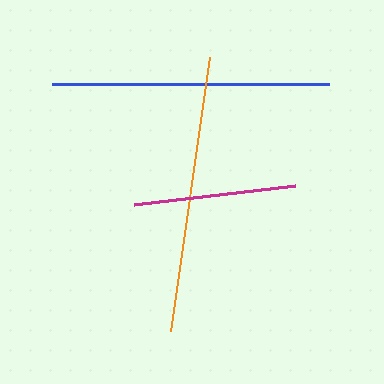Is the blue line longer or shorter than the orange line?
The blue line is longer than the orange line.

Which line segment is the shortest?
The magenta line is the shortest at approximately 162 pixels.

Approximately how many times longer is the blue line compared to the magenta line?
The blue line is approximately 1.7 times the length of the magenta line.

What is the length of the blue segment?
The blue segment is approximately 277 pixels long.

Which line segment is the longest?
The blue line is the longest at approximately 277 pixels.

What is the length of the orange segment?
The orange segment is approximately 277 pixels long.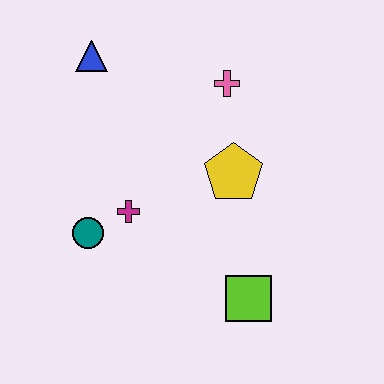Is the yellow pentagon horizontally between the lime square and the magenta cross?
Yes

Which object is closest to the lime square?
The yellow pentagon is closest to the lime square.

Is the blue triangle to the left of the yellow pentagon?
Yes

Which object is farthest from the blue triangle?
The lime square is farthest from the blue triangle.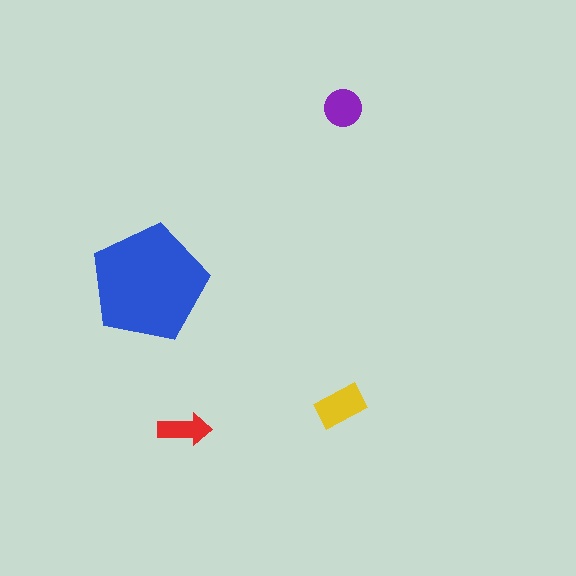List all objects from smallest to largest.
The red arrow, the purple circle, the yellow rectangle, the blue pentagon.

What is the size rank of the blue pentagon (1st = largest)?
1st.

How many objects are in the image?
There are 4 objects in the image.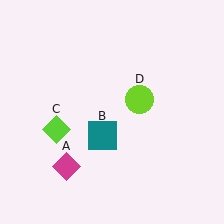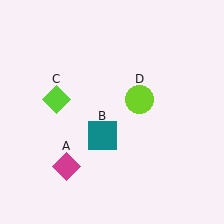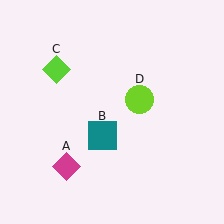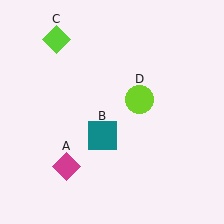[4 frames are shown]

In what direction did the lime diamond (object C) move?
The lime diamond (object C) moved up.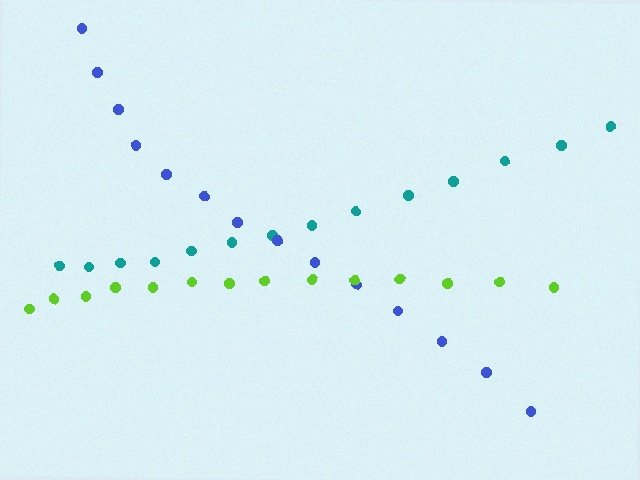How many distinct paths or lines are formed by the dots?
There are 3 distinct paths.